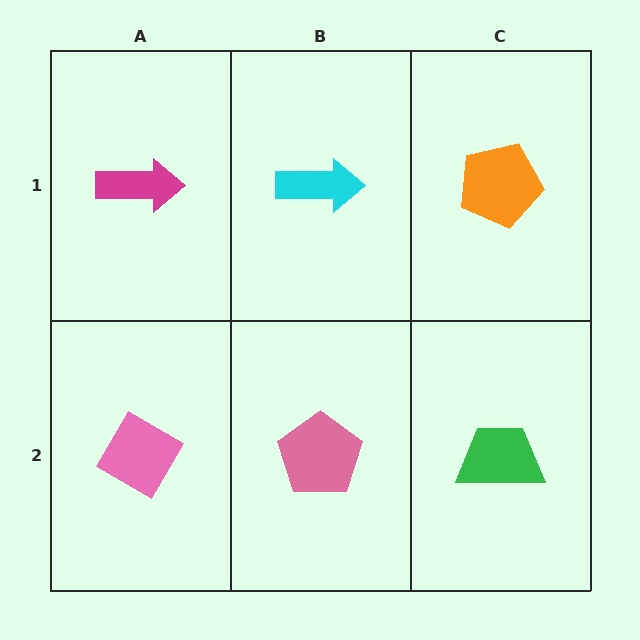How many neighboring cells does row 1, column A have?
2.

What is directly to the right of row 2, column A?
A pink pentagon.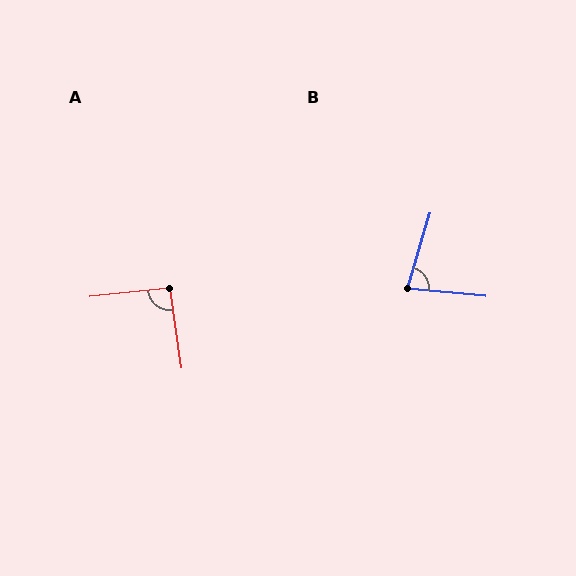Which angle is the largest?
A, at approximately 92 degrees.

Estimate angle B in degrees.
Approximately 79 degrees.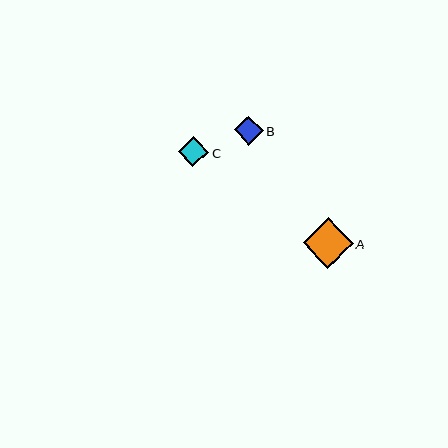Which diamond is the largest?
Diamond A is the largest with a size of approximately 50 pixels.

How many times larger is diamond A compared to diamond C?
Diamond A is approximately 1.7 times the size of diamond C.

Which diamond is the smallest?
Diamond B is the smallest with a size of approximately 28 pixels.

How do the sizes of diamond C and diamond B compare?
Diamond C and diamond B are approximately the same size.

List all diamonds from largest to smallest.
From largest to smallest: A, C, B.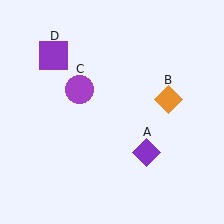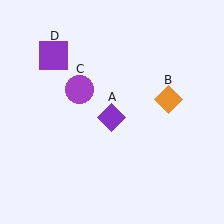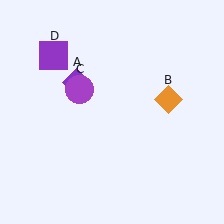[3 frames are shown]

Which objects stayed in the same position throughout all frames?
Orange diamond (object B) and purple circle (object C) and purple square (object D) remained stationary.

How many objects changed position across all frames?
1 object changed position: purple diamond (object A).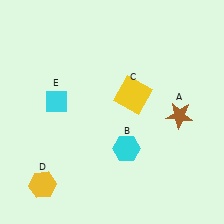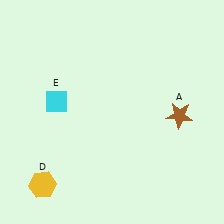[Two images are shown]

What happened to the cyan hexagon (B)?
The cyan hexagon (B) was removed in Image 2. It was in the bottom-right area of Image 1.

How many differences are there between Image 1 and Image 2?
There are 2 differences between the two images.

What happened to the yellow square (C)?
The yellow square (C) was removed in Image 2. It was in the top-right area of Image 1.